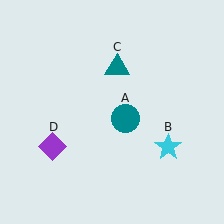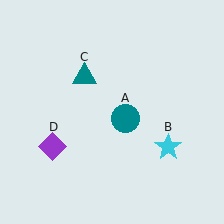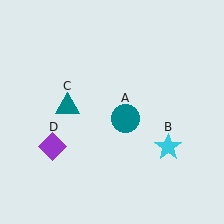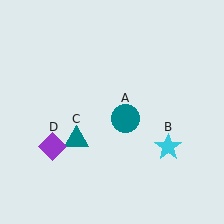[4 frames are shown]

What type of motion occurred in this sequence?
The teal triangle (object C) rotated counterclockwise around the center of the scene.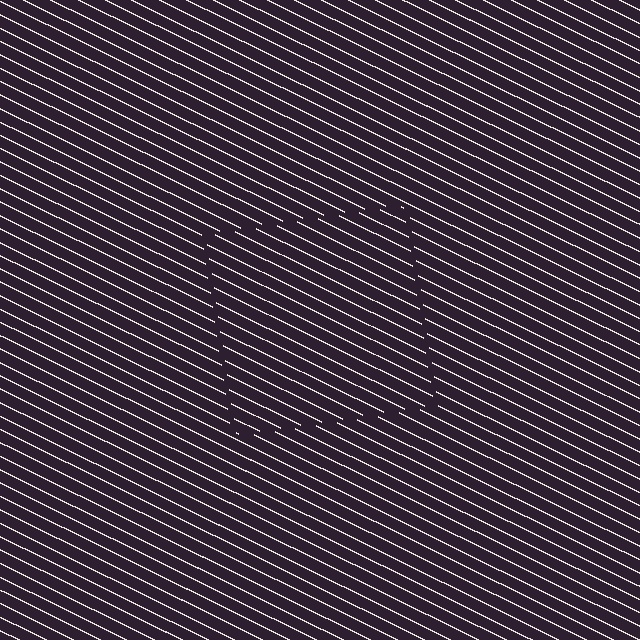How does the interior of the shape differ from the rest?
The interior of the shape contains the same grating, shifted by half a period — the contour is defined by the phase discontinuity where line-ends from the inner and outer gratings abut.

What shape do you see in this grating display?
An illusory square. The interior of the shape contains the same grating, shifted by half a period — the contour is defined by the phase discontinuity where line-ends from the inner and outer gratings abut.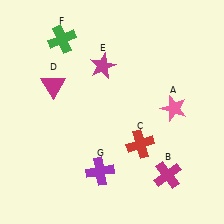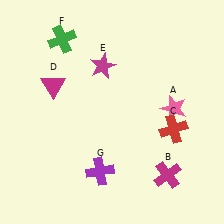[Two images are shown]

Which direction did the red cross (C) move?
The red cross (C) moved right.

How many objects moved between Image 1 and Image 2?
1 object moved between the two images.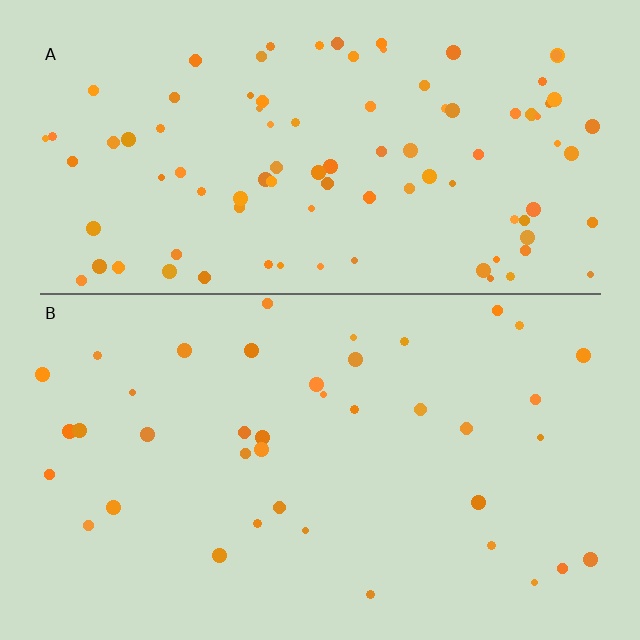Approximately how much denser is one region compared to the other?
Approximately 2.4× — region A over region B.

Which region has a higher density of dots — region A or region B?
A (the top).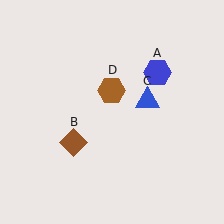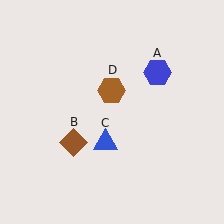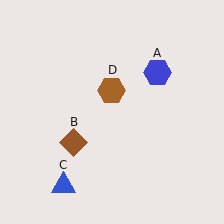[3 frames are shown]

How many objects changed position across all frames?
1 object changed position: blue triangle (object C).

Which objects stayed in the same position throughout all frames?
Blue hexagon (object A) and brown diamond (object B) and brown hexagon (object D) remained stationary.